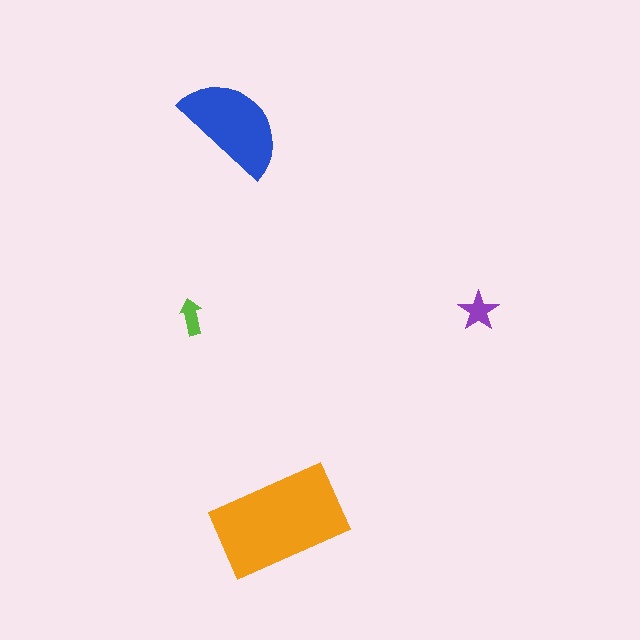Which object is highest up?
The blue semicircle is topmost.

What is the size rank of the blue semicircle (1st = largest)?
2nd.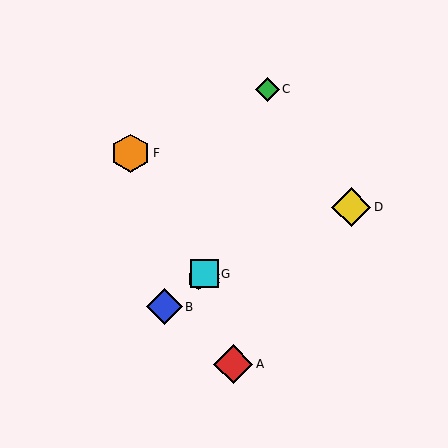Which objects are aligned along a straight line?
Objects B, E, G are aligned along a straight line.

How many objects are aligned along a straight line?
3 objects (B, E, G) are aligned along a straight line.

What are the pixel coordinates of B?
Object B is at (164, 307).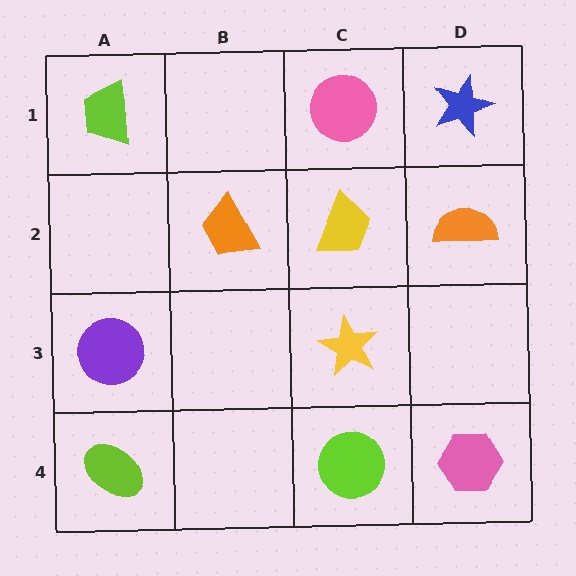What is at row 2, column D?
An orange semicircle.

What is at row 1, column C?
A pink circle.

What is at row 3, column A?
A purple circle.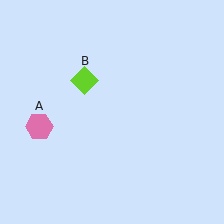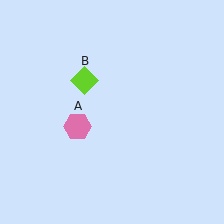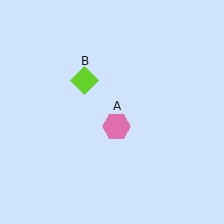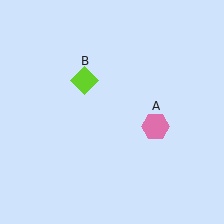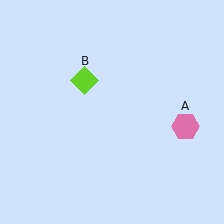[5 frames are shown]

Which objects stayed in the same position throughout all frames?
Lime diamond (object B) remained stationary.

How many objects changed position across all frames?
1 object changed position: pink hexagon (object A).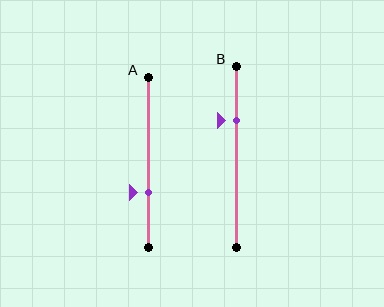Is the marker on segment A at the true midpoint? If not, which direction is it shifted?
No, the marker on segment A is shifted downward by about 18% of the segment length.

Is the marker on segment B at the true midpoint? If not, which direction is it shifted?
No, the marker on segment B is shifted upward by about 20% of the segment length.